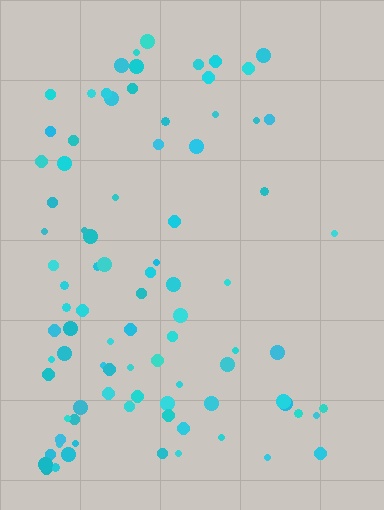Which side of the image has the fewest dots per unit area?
The right.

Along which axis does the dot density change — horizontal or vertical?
Horizontal.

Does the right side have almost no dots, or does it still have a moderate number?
Still a moderate number, just noticeably fewer than the left.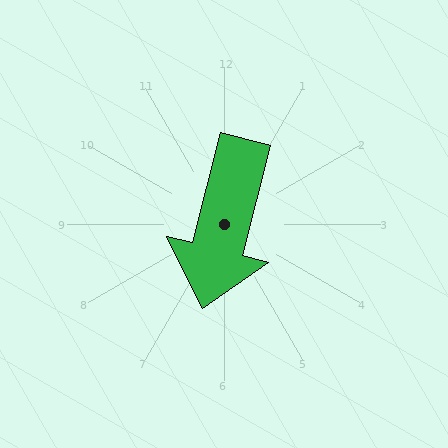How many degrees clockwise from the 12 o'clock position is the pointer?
Approximately 194 degrees.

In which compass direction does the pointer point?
South.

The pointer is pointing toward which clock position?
Roughly 6 o'clock.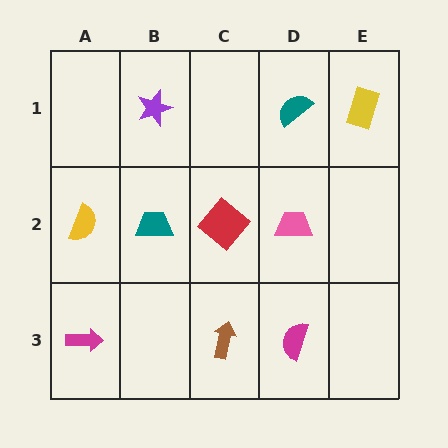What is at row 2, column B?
A teal trapezoid.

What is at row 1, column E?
A yellow rectangle.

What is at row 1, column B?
A purple star.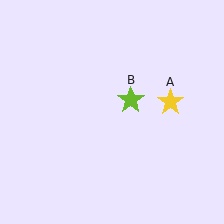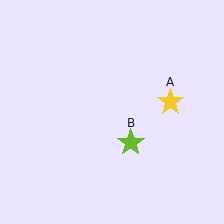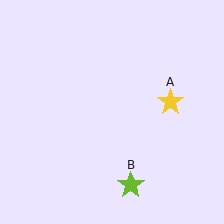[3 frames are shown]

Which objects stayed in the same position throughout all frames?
Yellow star (object A) remained stationary.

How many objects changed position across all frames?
1 object changed position: lime star (object B).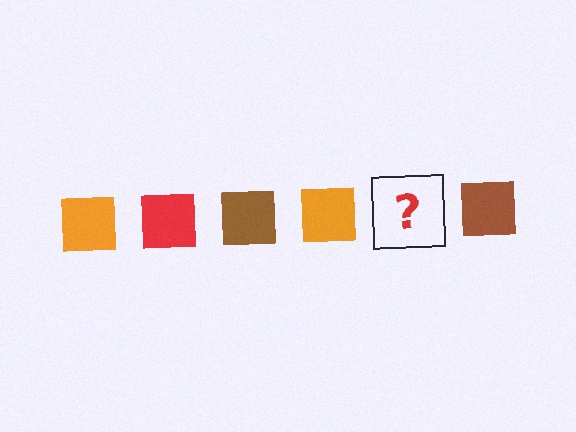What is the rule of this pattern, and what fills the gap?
The rule is that the pattern cycles through orange, red, brown squares. The gap should be filled with a red square.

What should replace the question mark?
The question mark should be replaced with a red square.